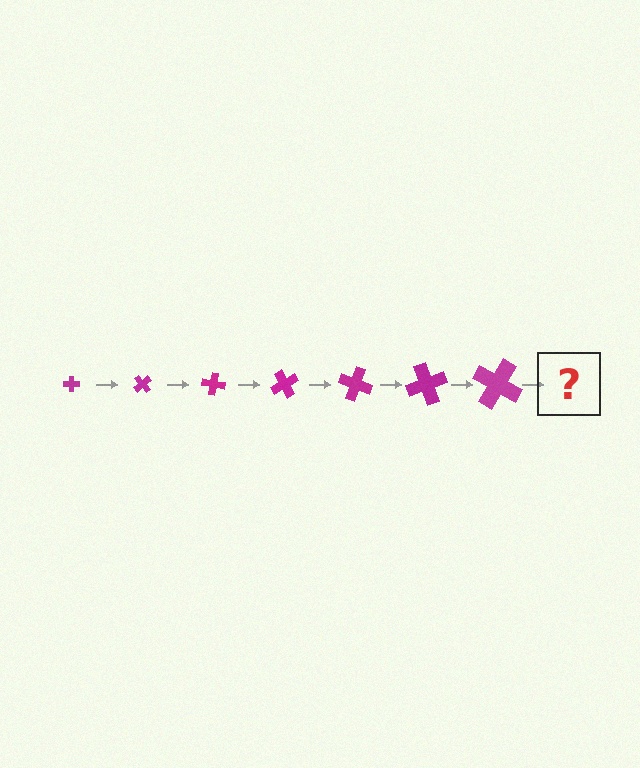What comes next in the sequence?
The next element should be a cross, larger than the previous one and rotated 350 degrees from the start.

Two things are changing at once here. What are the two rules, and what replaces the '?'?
The two rules are that the cross grows larger each step and it rotates 50 degrees each step. The '?' should be a cross, larger than the previous one and rotated 350 degrees from the start.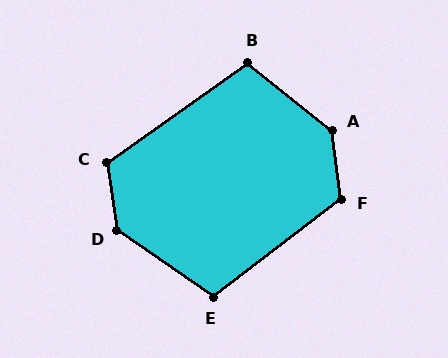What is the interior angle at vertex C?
Approximately 117 degrees (obtuse).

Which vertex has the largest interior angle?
A, at approximately 136 degrees.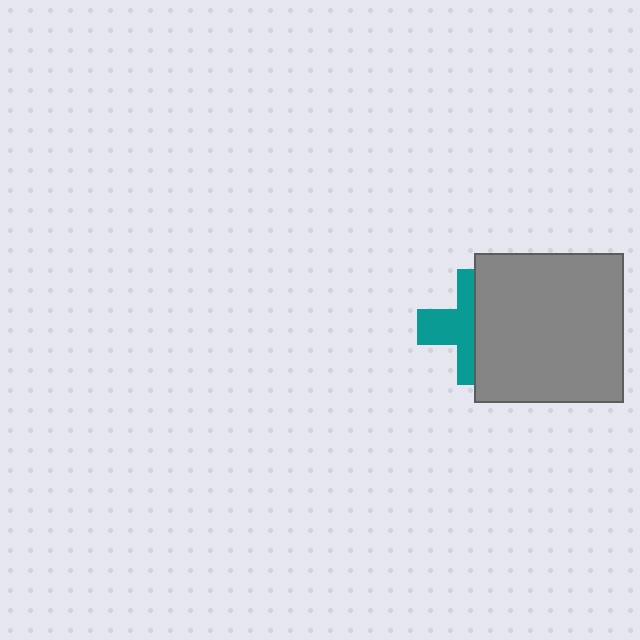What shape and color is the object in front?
The object in front is a gray square.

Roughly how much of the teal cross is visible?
About half of it is visible (roughly 48%).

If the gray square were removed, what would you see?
You would see the complete teal cross.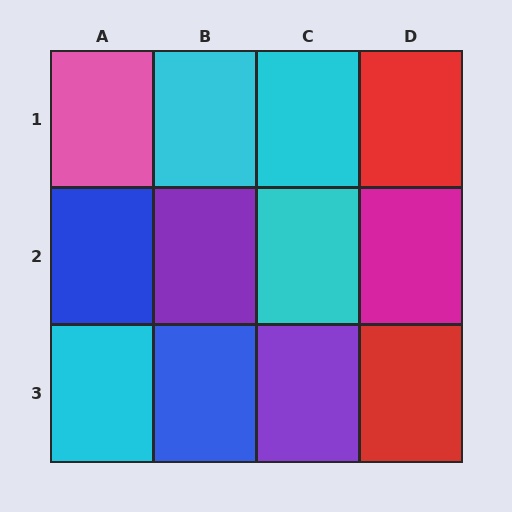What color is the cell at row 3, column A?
Cyan.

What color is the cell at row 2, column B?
Purple.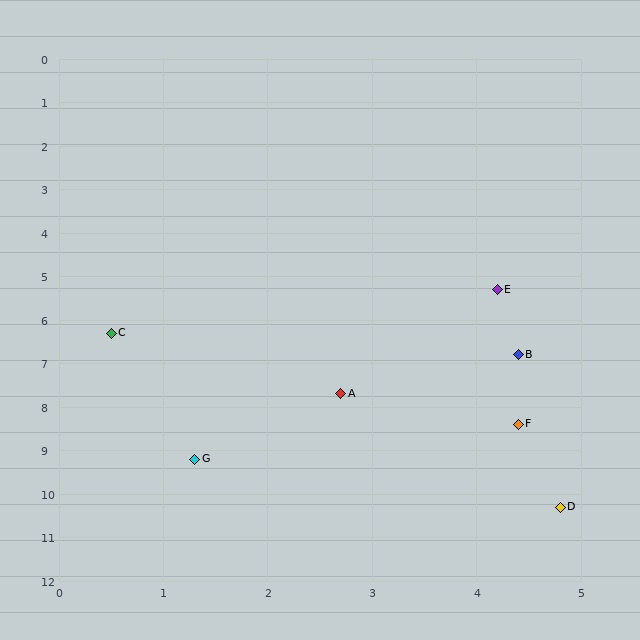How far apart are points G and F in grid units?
Points G and F are about 3.2 grid units apart.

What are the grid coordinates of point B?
Point B is at approximately (4.4, 6.8).